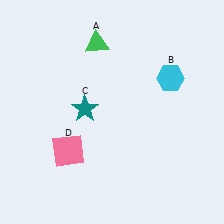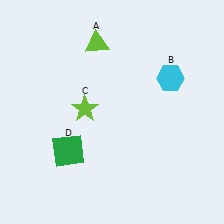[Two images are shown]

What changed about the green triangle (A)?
In Image 1, A is green. In Image 2, it changed to lime.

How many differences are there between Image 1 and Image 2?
There are 3 differences between the two images.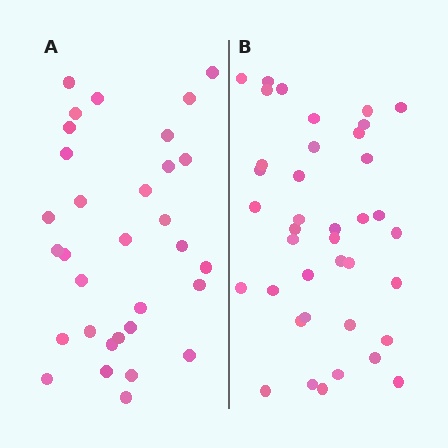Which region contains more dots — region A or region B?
Region B (the right region) has more dots.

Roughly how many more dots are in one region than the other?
Region B has roughly 8 or so more dots than region A.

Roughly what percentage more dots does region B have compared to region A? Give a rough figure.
About 20% more.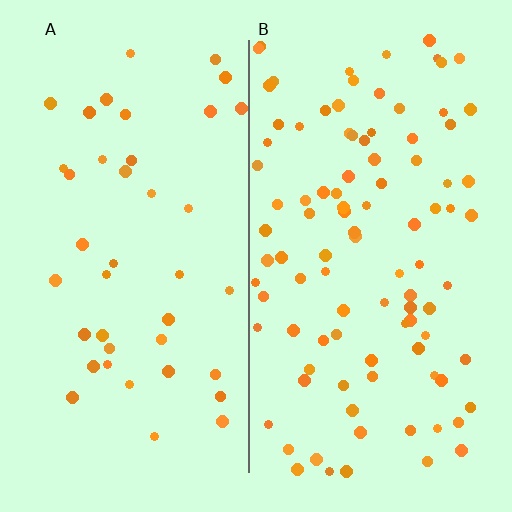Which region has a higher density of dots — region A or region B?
B (the right).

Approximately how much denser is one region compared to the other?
Approximately 2.4× — region B over region A.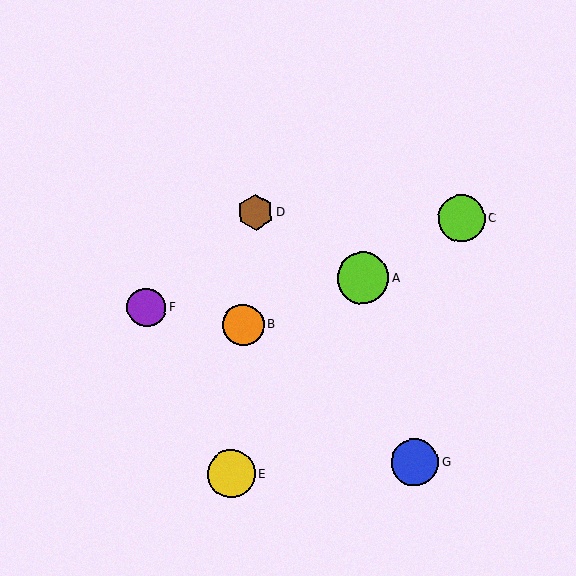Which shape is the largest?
The lime circle (labeled A) is the largest.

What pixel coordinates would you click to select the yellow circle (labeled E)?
Click at (231, 474) to select the yellow circle E.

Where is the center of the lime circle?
The center of the lime circle is at (363, 278).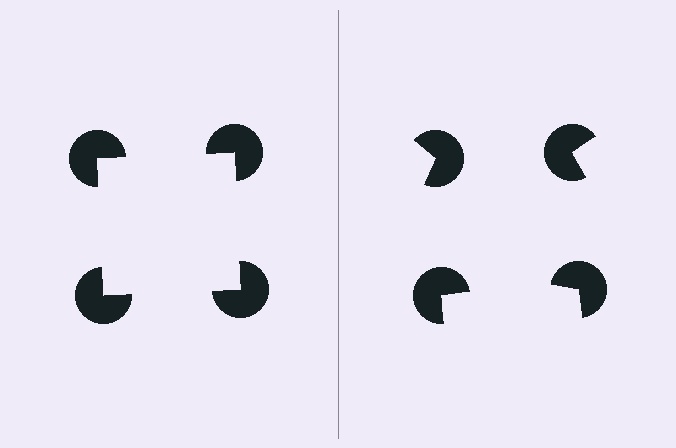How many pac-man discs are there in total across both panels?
8 — 4 on each side.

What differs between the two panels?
The pac-man discs are positioned identically on both sides; only the wedge orientations differ. On the left they align to a square; on the right they are misaligned.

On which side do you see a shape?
An illusory square appears on the left side. On the right side the wedge cuts are rotated, so no coherent shape forms.